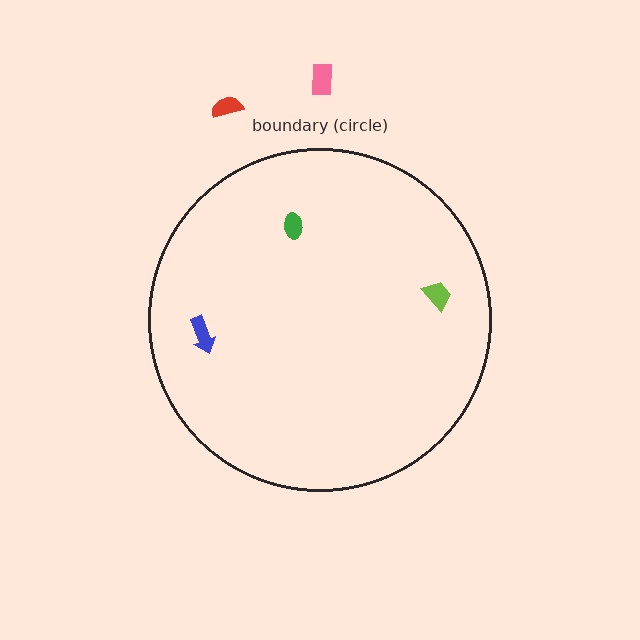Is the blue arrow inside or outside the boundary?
Inside.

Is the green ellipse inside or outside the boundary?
Inside.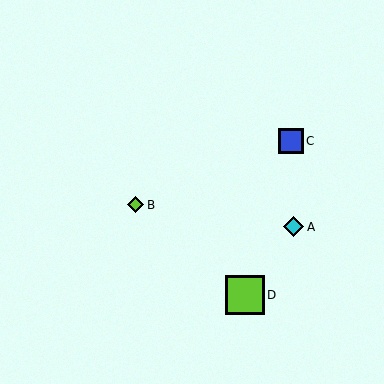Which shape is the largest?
The lime square (labeled D) is the largest.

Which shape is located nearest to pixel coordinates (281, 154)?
The blue square (labeled C) at (291, 141) is nearest to that location.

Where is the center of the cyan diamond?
The center of the cyan diamond is at (293, 227).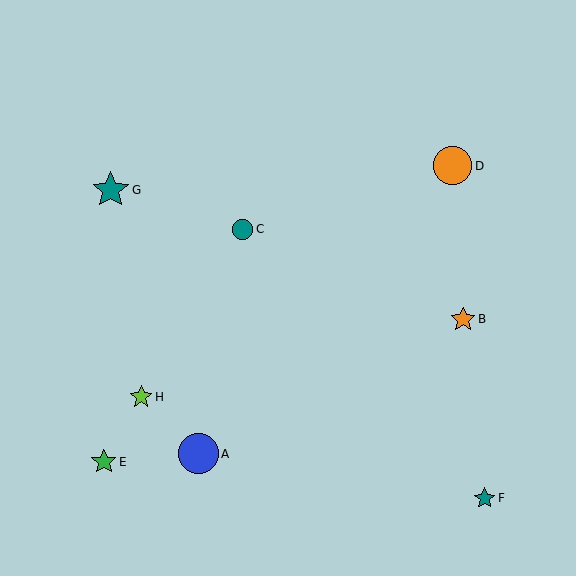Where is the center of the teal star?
The center of the teal star is at (111, 190).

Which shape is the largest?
The blue circle (labeled A) is the largest.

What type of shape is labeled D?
Shape D is an orange circle.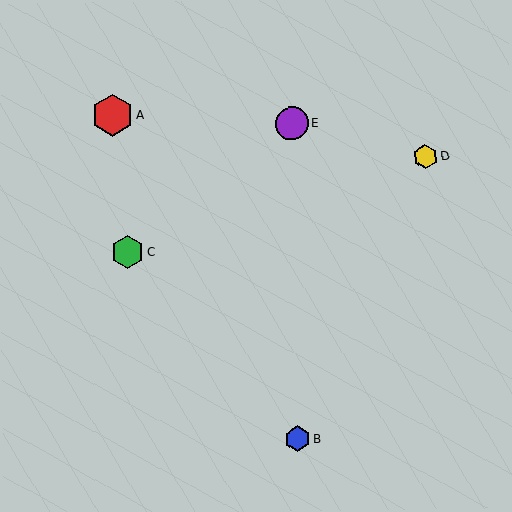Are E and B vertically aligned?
Yes, both are at x≈292.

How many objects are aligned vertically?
2 objects (B, E) are aligned vertically.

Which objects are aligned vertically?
Objects B, E are aligned vertically.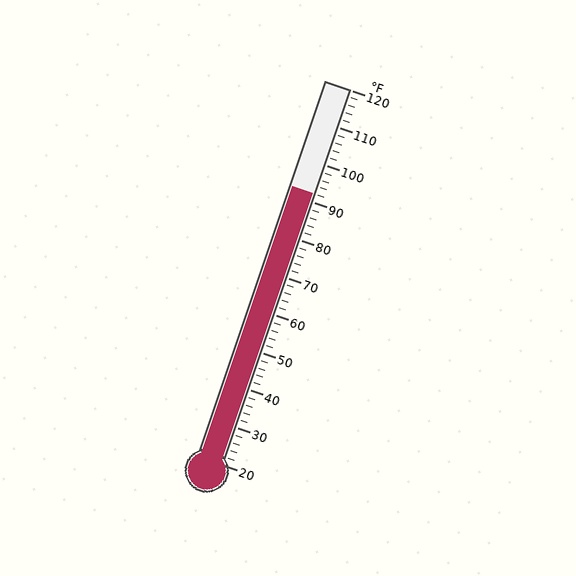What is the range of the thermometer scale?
The thermometer scale ranges from 20°F to 120°F.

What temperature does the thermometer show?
The thermometer shows approximately 92°F.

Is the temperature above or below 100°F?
The temperature is below 100°F.